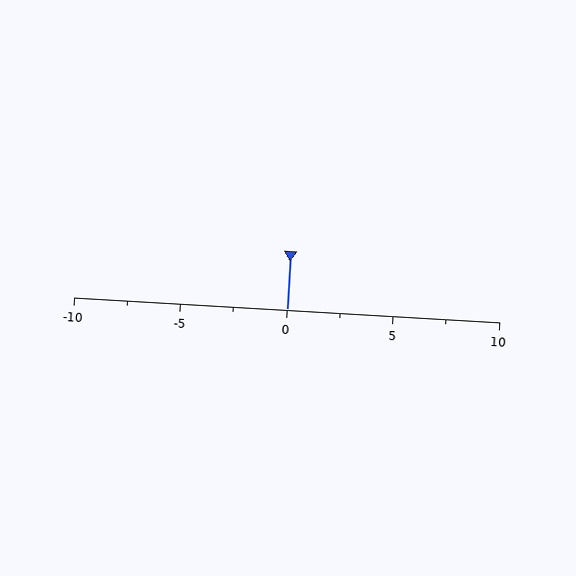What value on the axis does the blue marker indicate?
The marker indicates approximately 0.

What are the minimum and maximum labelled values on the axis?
The axis runs from -10 to 10.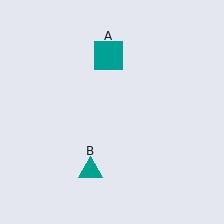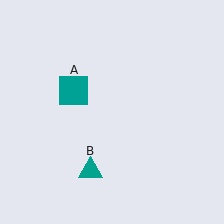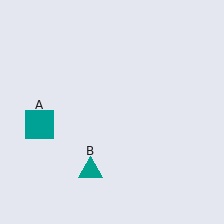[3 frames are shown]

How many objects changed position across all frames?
1 object changed position: teal square (object A).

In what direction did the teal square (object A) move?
The teal square (object A) moved down and to the left.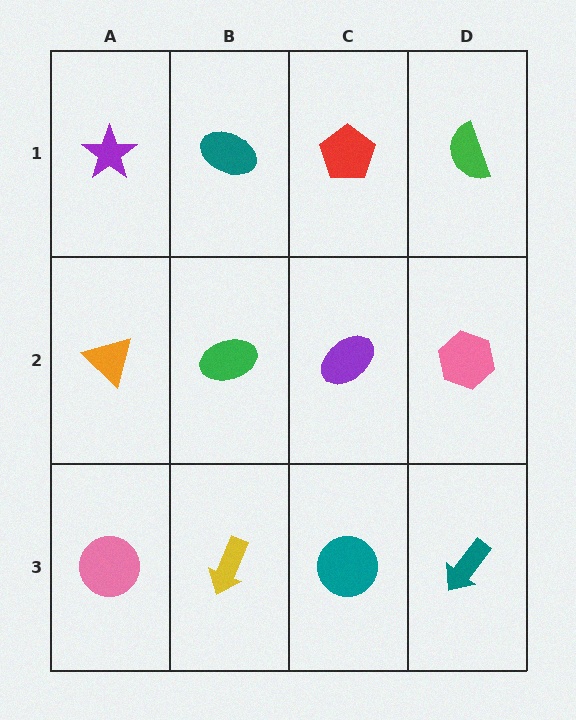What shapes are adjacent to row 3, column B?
A green ellipse (row 2, column B), a pink circle (row 3, column A), a teal circle (row 3, column C).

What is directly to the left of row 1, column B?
A purple star.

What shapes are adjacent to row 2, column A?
A purple star (row 1, column A), a pink circle (row 3, column A), a green ellipse (row 2, column B).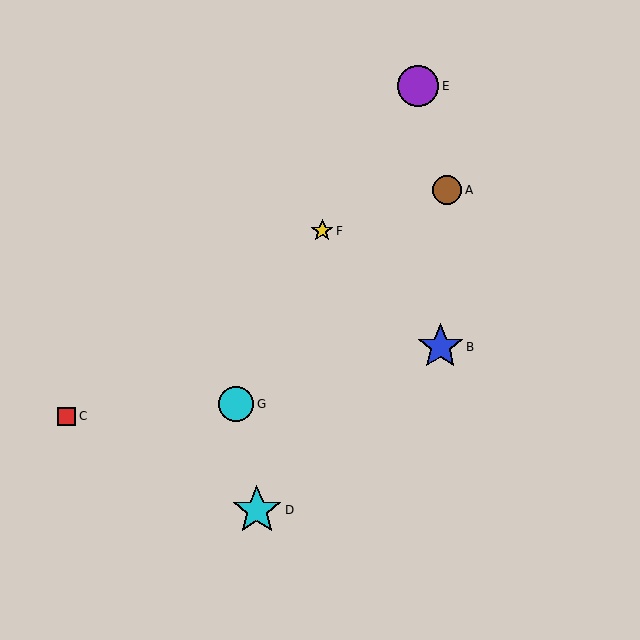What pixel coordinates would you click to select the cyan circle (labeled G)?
Click at (236, 404) to select the cyan circle G.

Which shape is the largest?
The cyan star (labeled D) is the largest.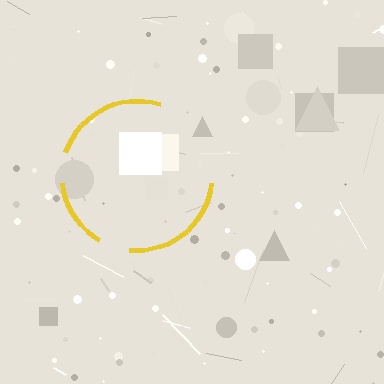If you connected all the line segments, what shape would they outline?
They would outline a circle.